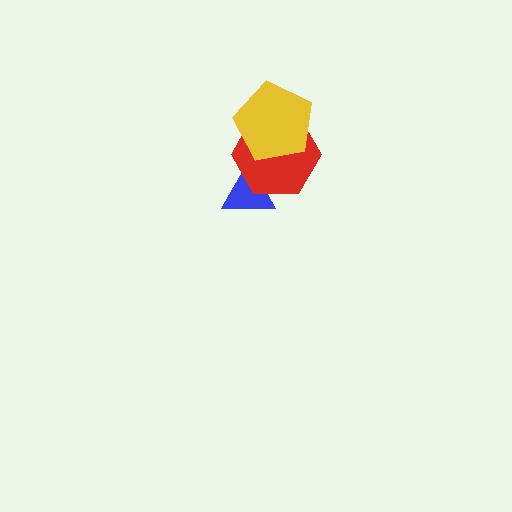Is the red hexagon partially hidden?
Yes, it is partially covered by another shape.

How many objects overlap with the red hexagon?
2 objects overlap with the red hexagon.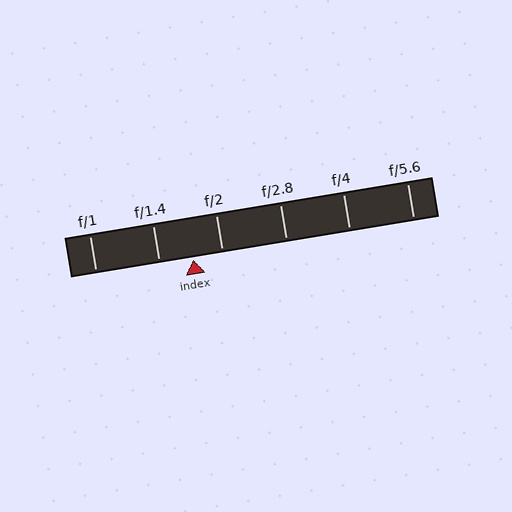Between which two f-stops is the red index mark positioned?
The index mark is between f/1.4 and f/2.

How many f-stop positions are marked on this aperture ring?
There are 6 f-stop positions marked.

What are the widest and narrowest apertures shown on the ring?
The widest aperture shown is f/1 and the narrowest is f/5.6.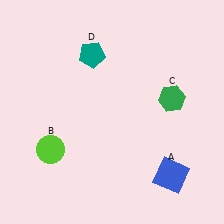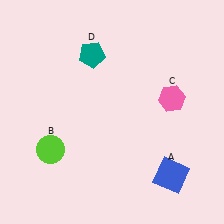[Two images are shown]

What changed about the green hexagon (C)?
In Image 1, C is green. In Image 2, it changed to pink.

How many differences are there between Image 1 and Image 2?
There is 1 difference between the two images.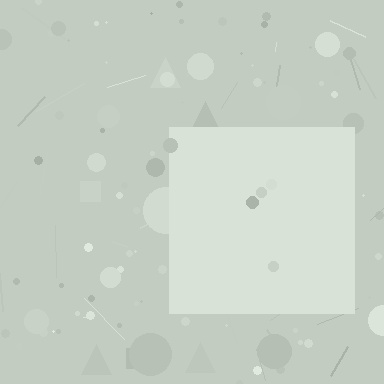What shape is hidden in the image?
A square is hidden in the image.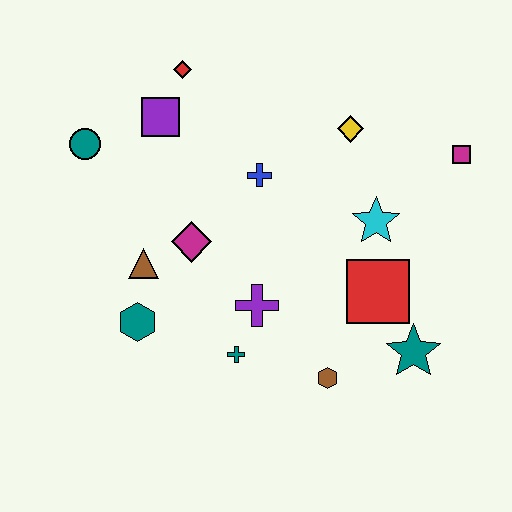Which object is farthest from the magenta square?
The teal circle is farthest from the magenta square.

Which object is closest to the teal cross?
The purple cross is closest to the teal cross.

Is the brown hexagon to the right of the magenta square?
No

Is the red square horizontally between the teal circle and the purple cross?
No